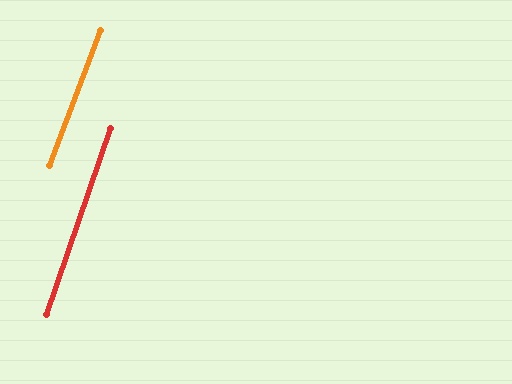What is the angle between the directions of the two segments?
Approximately 2 degrees.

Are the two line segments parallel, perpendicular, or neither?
Parallel — their directions differ by only 1.7°.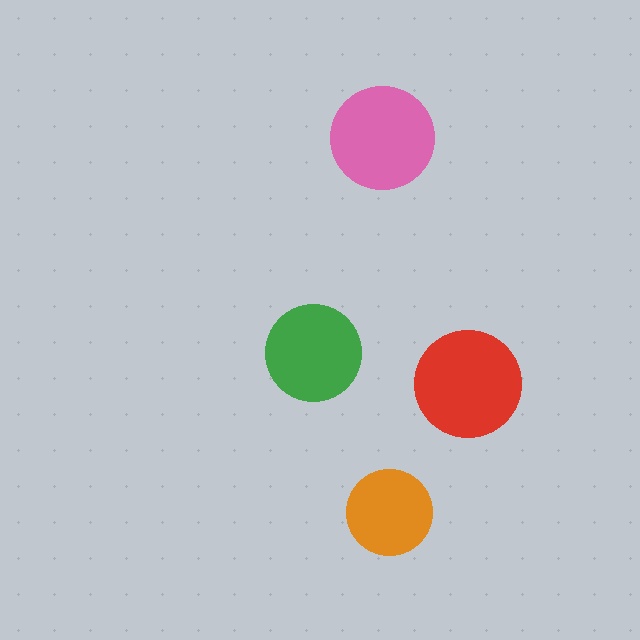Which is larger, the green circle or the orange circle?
The green one.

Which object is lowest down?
The orange circle is bottommost.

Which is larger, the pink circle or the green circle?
The pink one.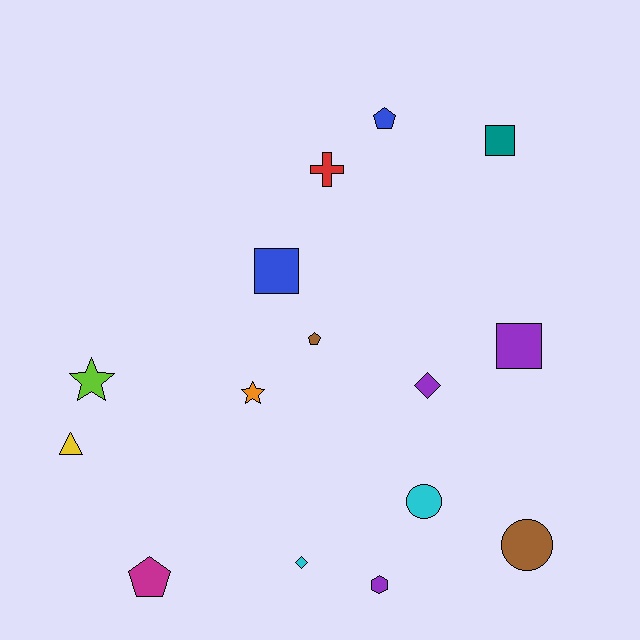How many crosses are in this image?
There is 1 cross.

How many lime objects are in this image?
There is 1 lime object.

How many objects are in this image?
There are 15 objects.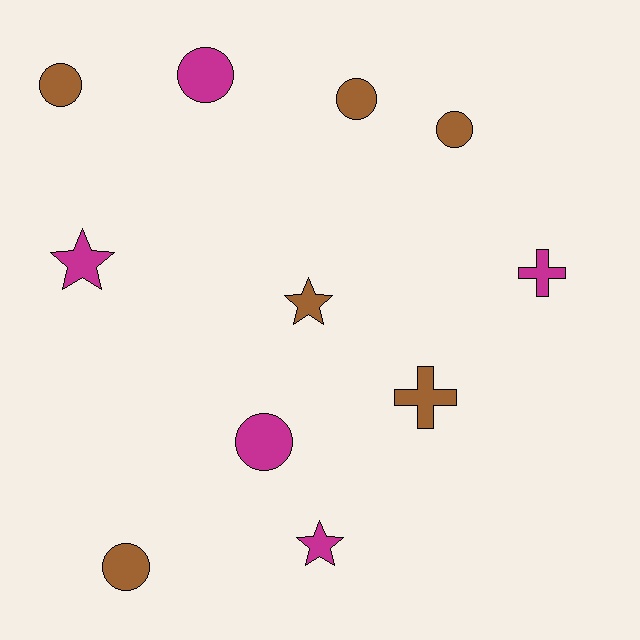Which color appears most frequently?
Brown, with 6 objects.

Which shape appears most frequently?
Circle, with 6 objects.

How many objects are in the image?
There are 11 objects.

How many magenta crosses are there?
There is 1 magenta cross.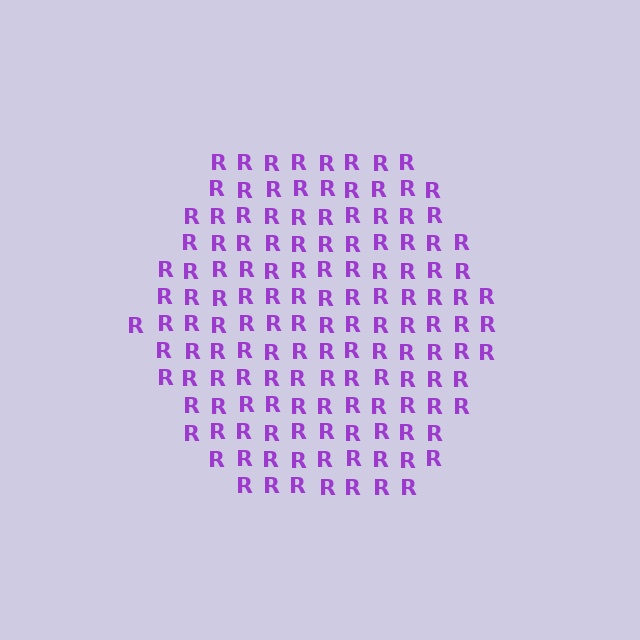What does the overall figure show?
The overall figure shows a hexagon.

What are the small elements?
The small elements are letter R's.